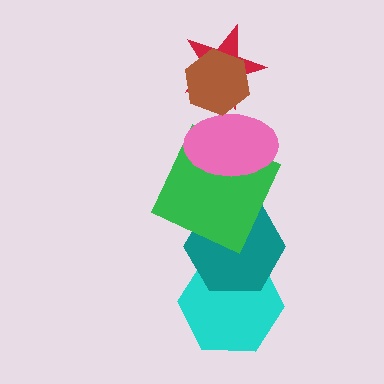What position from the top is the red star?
The red star is 2nd from the top.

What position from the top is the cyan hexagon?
The cyan hexagon is 6th from the top.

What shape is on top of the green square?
The pink ellipse is on top of the green square.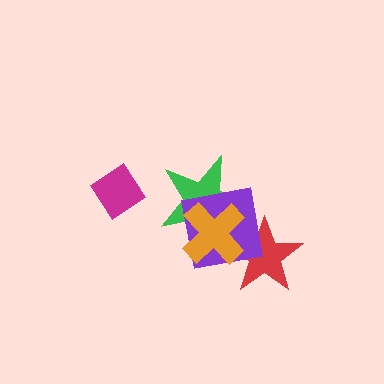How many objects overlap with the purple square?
3 objects overlap with the purple square.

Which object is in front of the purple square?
The orange cross is in front of the purple square.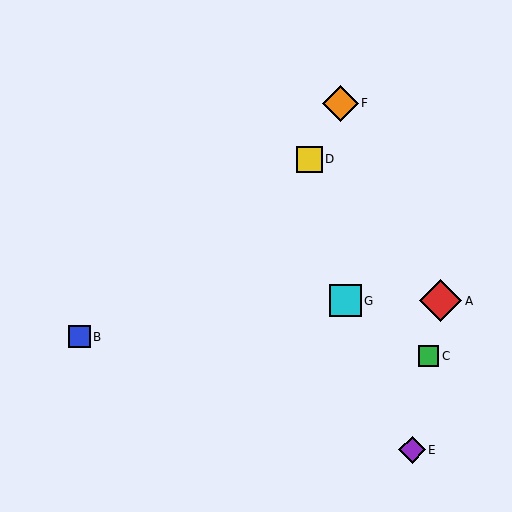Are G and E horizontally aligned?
No, G is at y≈301 and E is at y≈450.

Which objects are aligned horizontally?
Objects A, G are aligned horizontally.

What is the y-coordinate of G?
Object G is at y≈301.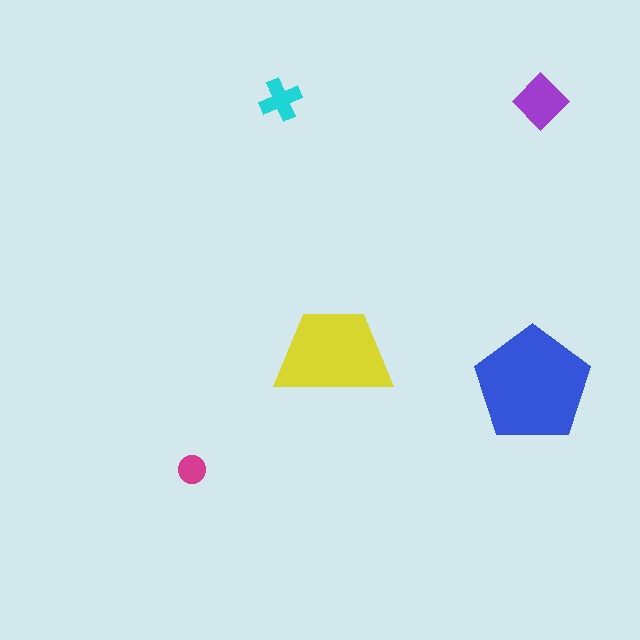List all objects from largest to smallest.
The blue pentagon, the yellow trapezoid, the purple diamond, the cyan cross, the magenta circle.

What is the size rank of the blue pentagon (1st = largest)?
1st.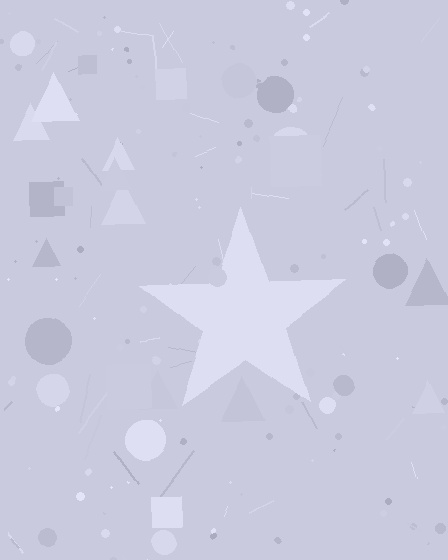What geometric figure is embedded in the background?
A star is embedded in the background.